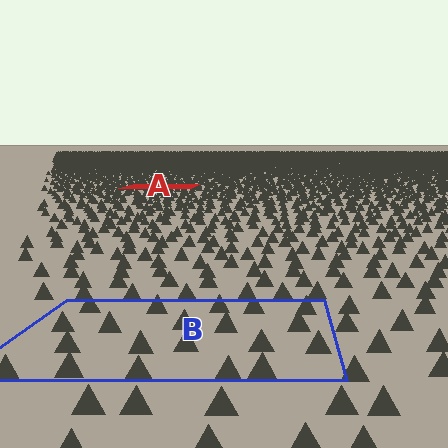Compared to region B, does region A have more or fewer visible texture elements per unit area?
Region A has more texture elements per unit area — they are packed more densely because it is farther away.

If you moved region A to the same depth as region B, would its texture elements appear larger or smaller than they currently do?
They would appear larger. At a closer depth, the same texture elements are projected at a bigger on-screen size.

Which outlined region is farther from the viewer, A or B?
Region A is farther from the viewer — the texture elements inside it appear smaller and more densely packed.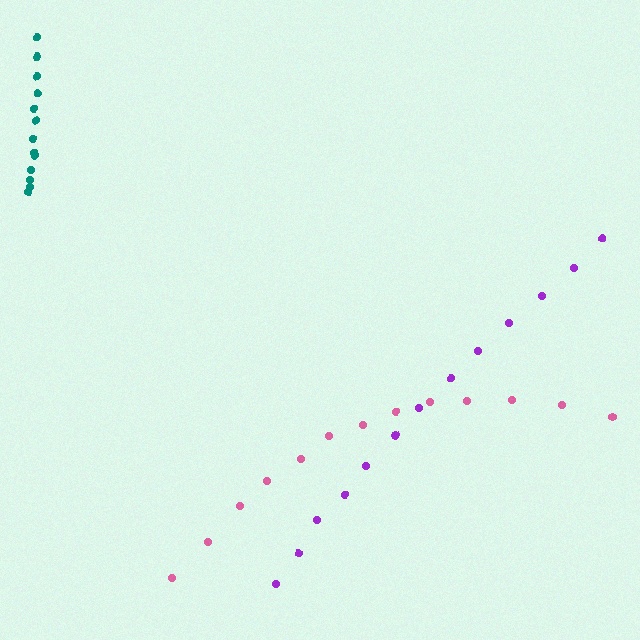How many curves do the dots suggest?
There are 3 distinct paths.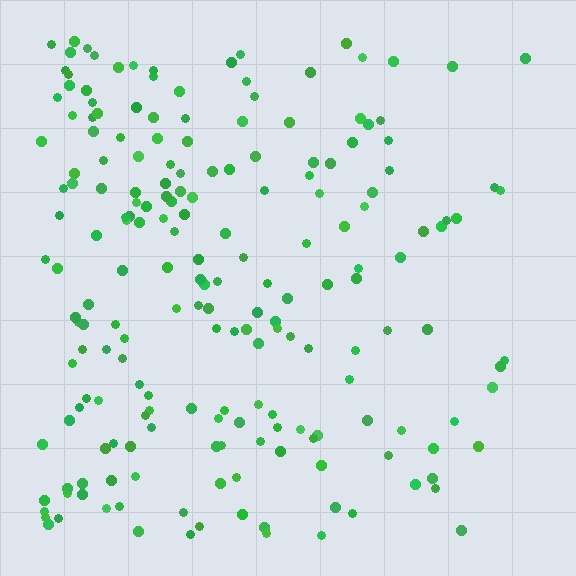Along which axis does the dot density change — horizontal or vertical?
Horizontal.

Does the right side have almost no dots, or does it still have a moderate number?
Still a moderate number, just noticeably fewer than the left.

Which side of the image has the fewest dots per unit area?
The right.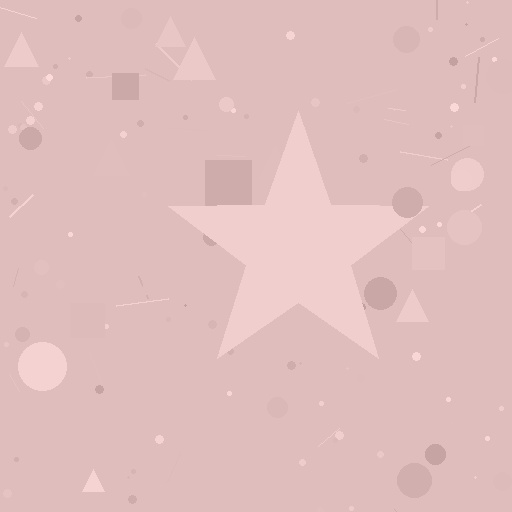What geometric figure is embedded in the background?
A star is embedded in the background.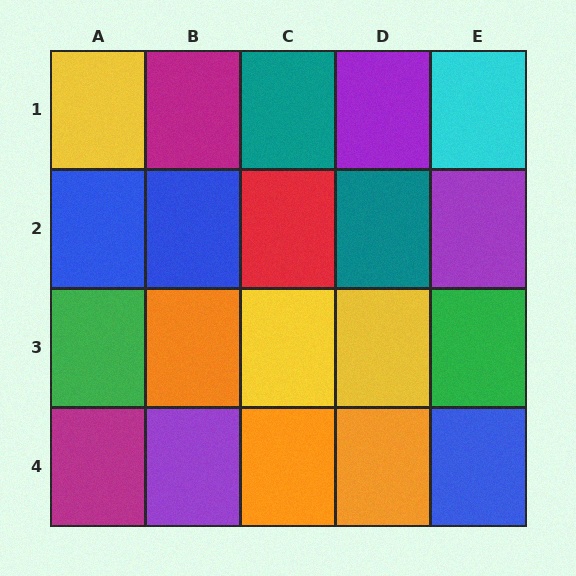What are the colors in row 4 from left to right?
Magenta, purple, orange, orange, blue.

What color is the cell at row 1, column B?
Magenta.